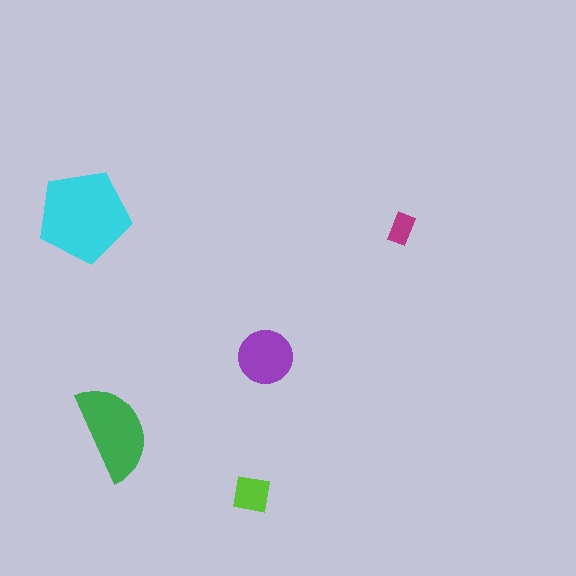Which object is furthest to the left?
The cyan pentagon is leftmost.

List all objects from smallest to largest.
The magenta rectangle, the lime square, the purple circle, the green semicircle, the cyan pentagon.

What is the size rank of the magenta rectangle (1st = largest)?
5th.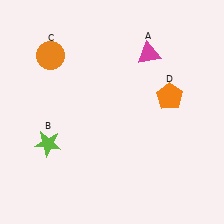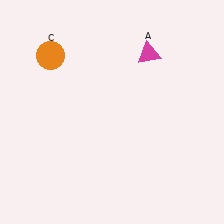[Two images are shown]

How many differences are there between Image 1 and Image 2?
There are 2 differences between the two images.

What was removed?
The lime star (B), the orange pentagon (D) were removed in Image 2.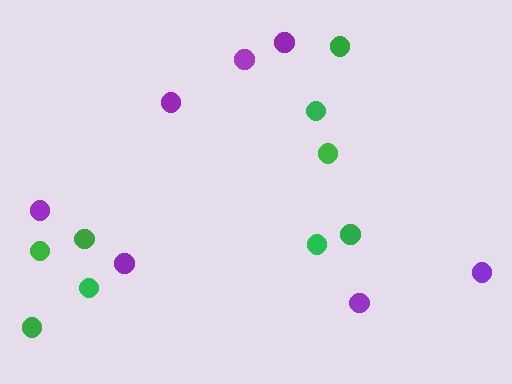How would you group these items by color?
There are 2 groups: one group of green circles (9) and one group of purple circles (7).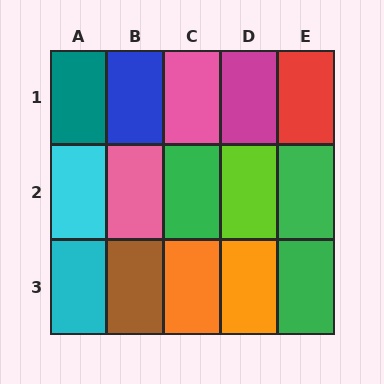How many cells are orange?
2 cells are orange.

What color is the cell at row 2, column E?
Green.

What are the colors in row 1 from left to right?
Teal, blue, pink, magenta, red.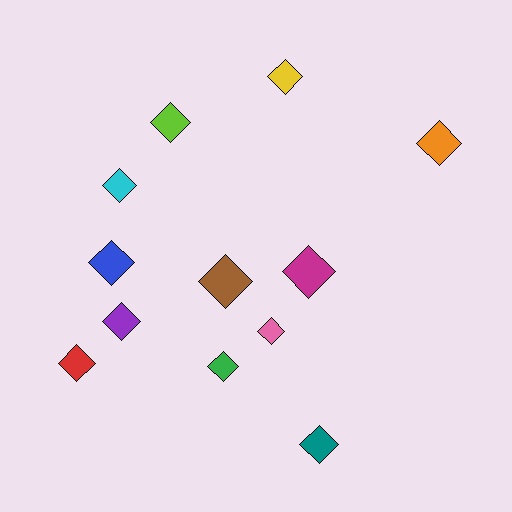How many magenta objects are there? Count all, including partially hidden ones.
There is 1 magenta object.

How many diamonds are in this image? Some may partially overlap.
There are 12 diamonds.